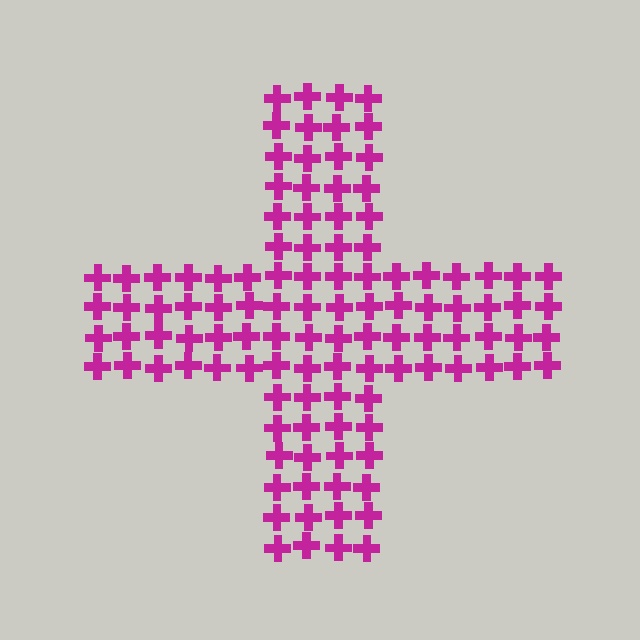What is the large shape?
The large shape is a cross.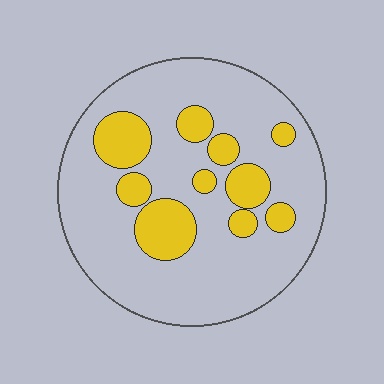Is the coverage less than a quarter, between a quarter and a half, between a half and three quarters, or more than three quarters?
Less than a quarter.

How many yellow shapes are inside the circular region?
10.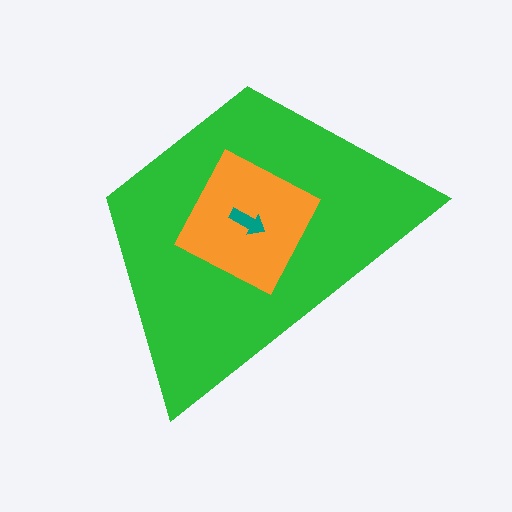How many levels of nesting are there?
3.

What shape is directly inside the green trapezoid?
The orange diamond.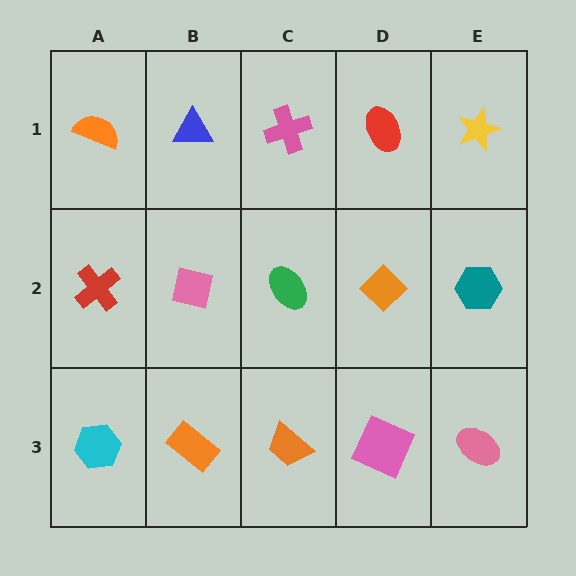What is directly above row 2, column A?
An orange semicircle.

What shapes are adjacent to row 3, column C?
A green ellipse (row 2, column C), an orange rectangle (row 3, column B), a pink square (row 3, column D).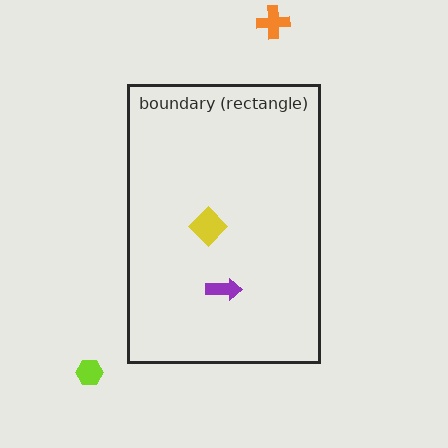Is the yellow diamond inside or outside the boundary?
Inside.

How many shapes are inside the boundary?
2 inside, 2 outside.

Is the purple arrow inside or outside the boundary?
Inside.